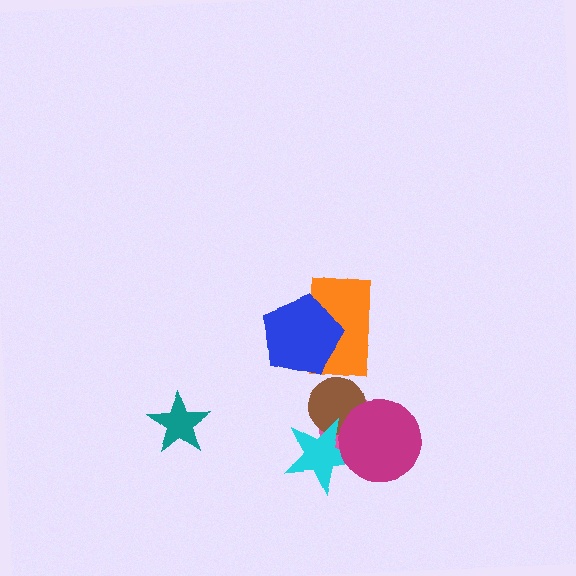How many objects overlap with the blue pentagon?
1 object overlaps with the blue pentagon.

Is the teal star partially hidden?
No, no other shape covers it.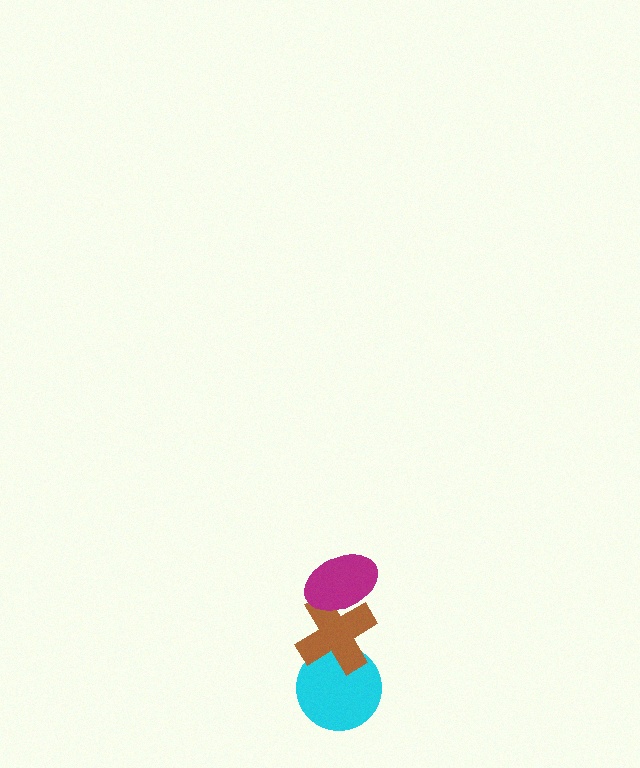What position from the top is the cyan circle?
The cyan circle is 3rd from the top.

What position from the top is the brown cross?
The brown cross is 2nd from the top.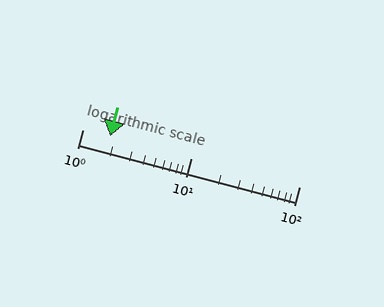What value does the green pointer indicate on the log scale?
The pointer indicates approximately 1.8.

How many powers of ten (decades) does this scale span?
The scale spans 2 decades, from 1 to 100.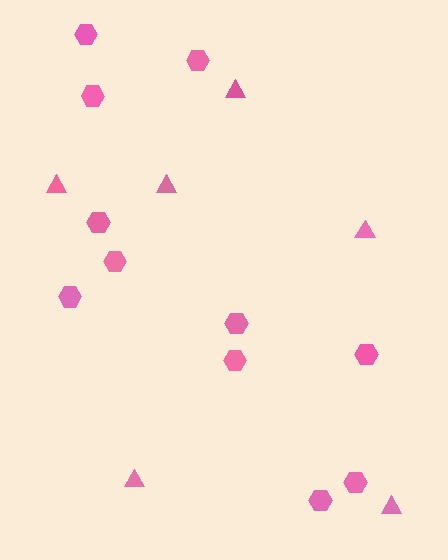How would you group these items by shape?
There are 2 groups: one group of hexagons (11) and one group of triangles (6).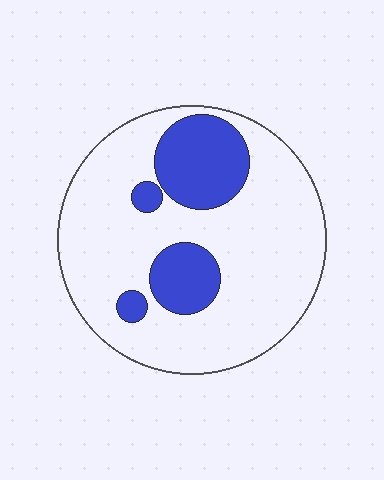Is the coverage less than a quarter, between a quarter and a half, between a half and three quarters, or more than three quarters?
Less than a quarter.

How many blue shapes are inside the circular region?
4.